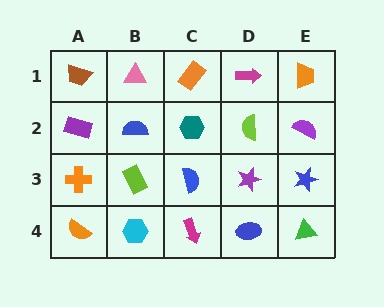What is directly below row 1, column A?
A purple rectangle.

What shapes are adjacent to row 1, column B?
A blue semicircle (row 2, column B), a brown trapezoid (row 1, column A), an orange rectangle (row 1, column C).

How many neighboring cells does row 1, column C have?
3.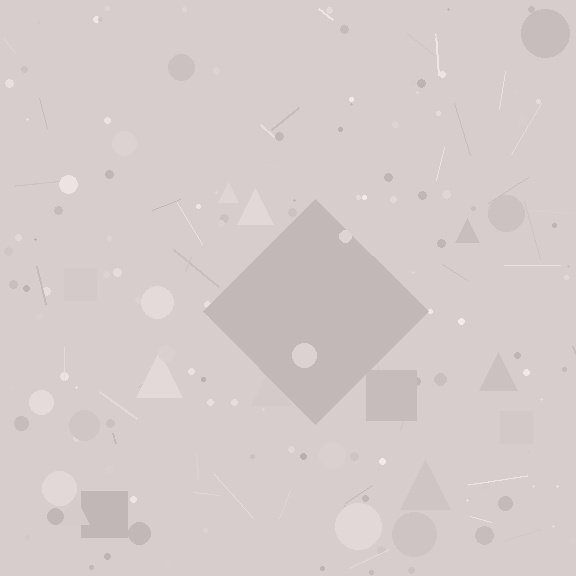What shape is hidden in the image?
A diamond is hidden in the image.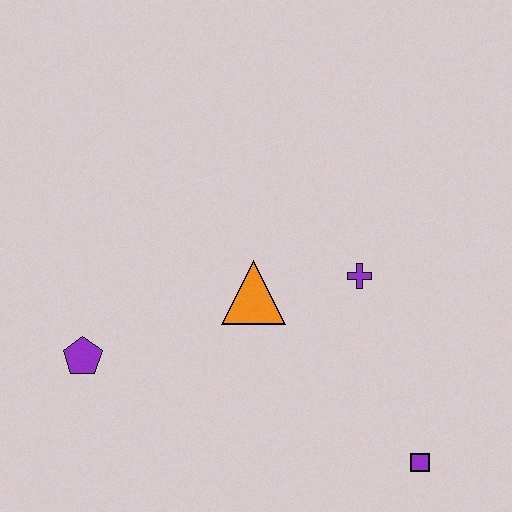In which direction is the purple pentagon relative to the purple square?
The purple pentagon is to the left of the purple square.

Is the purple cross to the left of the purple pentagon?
No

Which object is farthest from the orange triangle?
The purple square is farthest from the orange triangle.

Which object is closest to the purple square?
The purple cross is closest to the purple square.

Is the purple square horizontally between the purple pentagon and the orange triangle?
No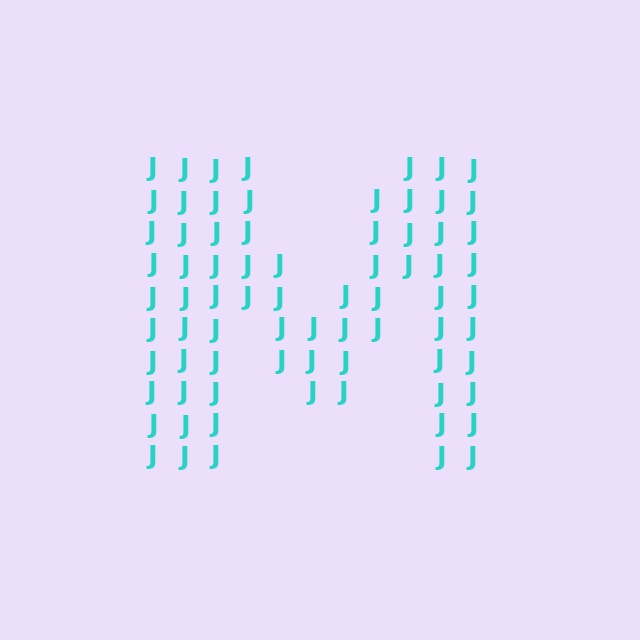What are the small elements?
The small elements are letter J's.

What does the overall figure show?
The overall figure shows the letter M.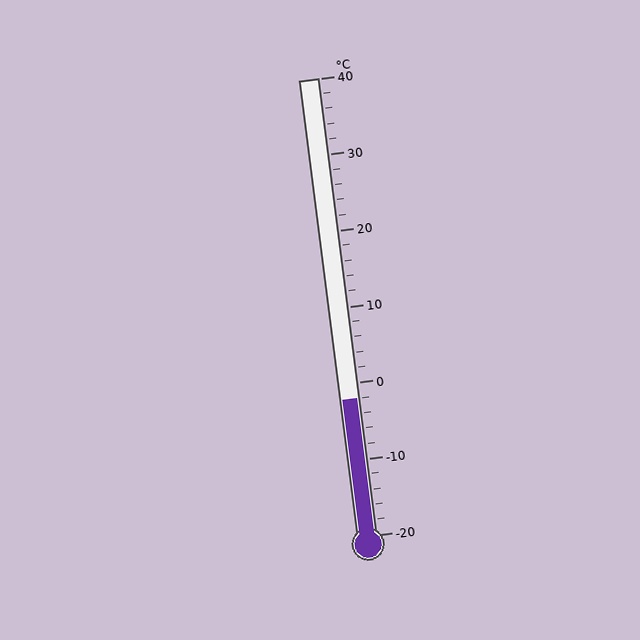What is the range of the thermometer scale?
The thermometer scale ranges from -20°C to 40°C.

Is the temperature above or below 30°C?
The temperature is below 30°C.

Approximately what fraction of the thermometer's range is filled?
The thermometer is filled to approximately 30% of its range.